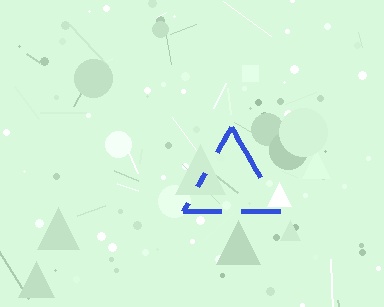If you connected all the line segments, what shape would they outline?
They would outline a triangle.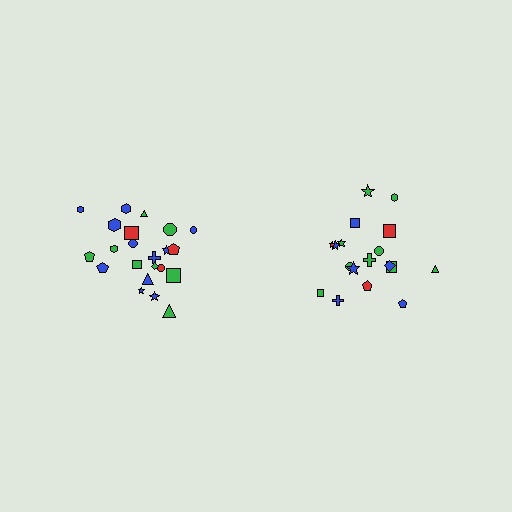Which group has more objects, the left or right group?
The left group.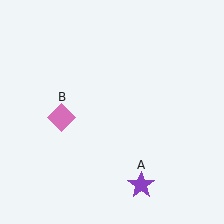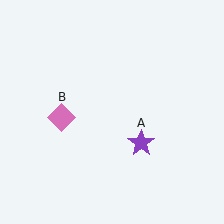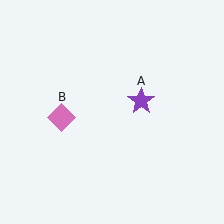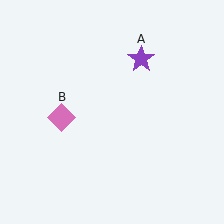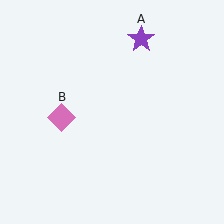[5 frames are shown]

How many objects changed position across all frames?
1 object changed position: purple star (object A).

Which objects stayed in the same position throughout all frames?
Pink diamond (object B) remained stationary.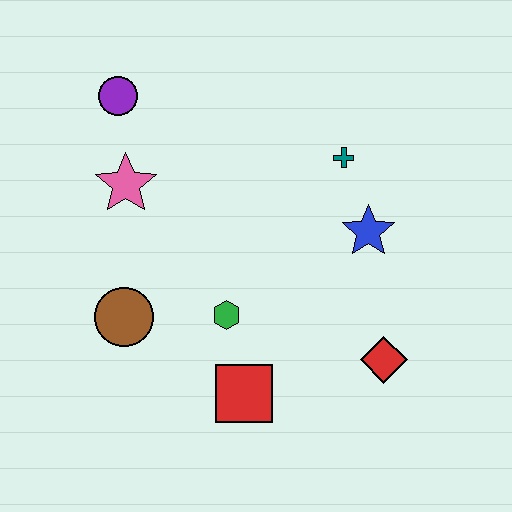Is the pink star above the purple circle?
No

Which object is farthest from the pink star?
The red diamond is farthest from the pink star.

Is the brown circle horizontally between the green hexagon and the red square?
No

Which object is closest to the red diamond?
The blue star is closest to the red diamond.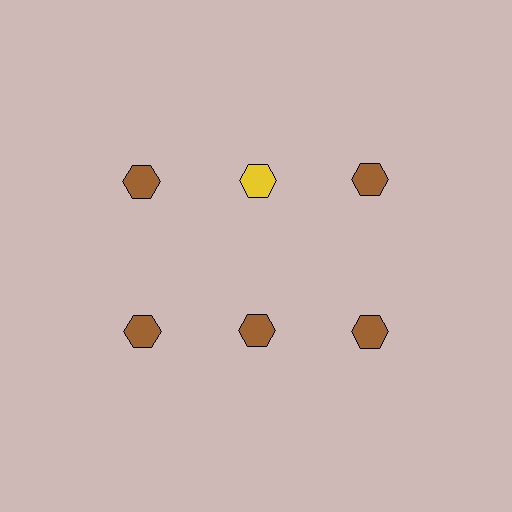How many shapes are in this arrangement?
There are 6 shapes arranged in a grid pattern.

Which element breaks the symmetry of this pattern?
The yellow hexagon in the top row, second from left column breaks the symmetry. All other shapes are brown hexagons.